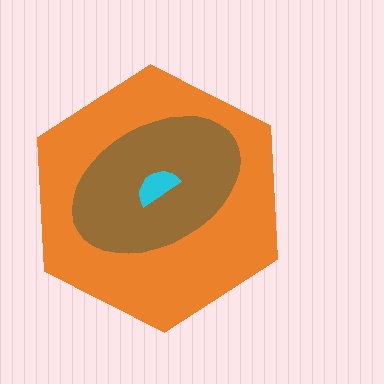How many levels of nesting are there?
3.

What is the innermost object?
The cyan semicircle.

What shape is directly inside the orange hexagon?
The brown ellipse.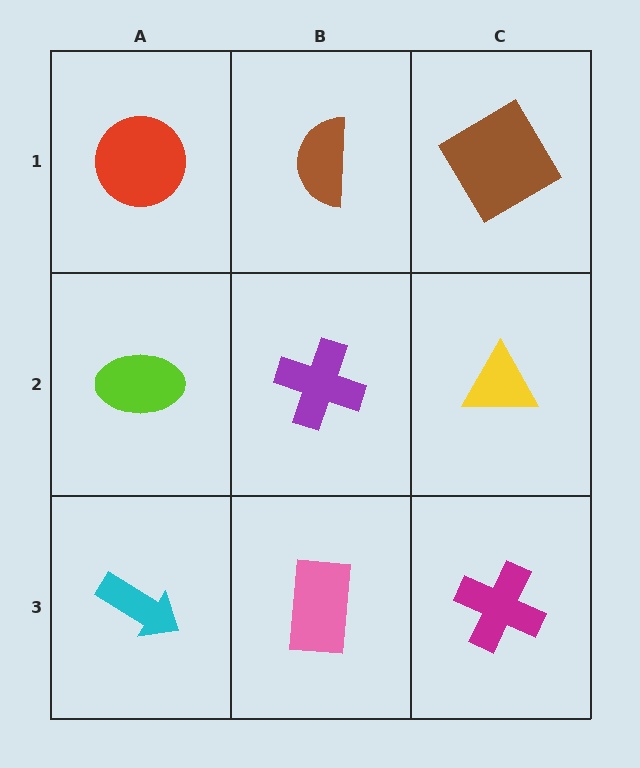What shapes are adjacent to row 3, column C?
A yellow triangle (row 2, column C), a pink rectangle (row 3, column B).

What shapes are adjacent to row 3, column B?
A purple cross (row 2, column B), a cyan arrow (row 3, column A), a magenta cross (row 3, column C).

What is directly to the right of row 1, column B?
A brown diamond.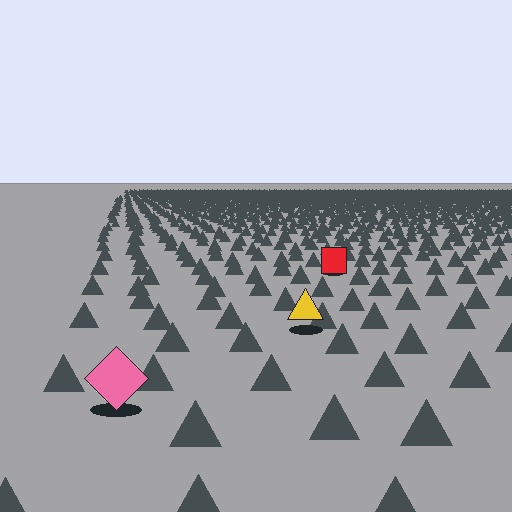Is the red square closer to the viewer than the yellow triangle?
No. The yellow triangle is closer — you can tell from the texture gradient: the ground texture is coarser near it.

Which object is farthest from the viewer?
The red square is farthest from the viewer. It appears smaller and the ground texture around it is denser.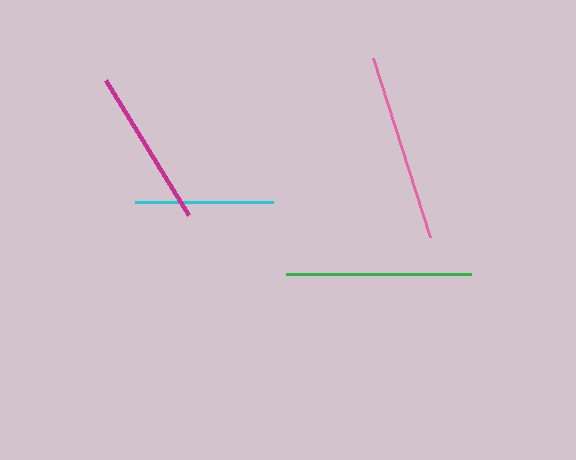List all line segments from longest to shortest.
From longest to shortest: pink, green, magenta, cyan.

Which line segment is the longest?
The pink line is the longest at approximately 188 pixels.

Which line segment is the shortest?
The cyan line is the shortest at approximately 138 pixels.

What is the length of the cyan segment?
The cyan segment is approximately 138 pixels long.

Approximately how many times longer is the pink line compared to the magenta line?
The pink line is approximately 1.2 times the length of the magenta line.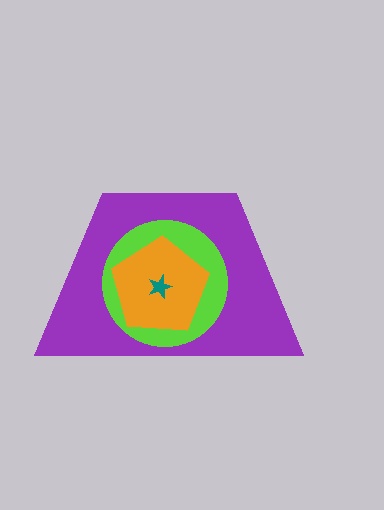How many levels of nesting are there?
4.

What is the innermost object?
The teal star.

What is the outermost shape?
The purple trapezoid.